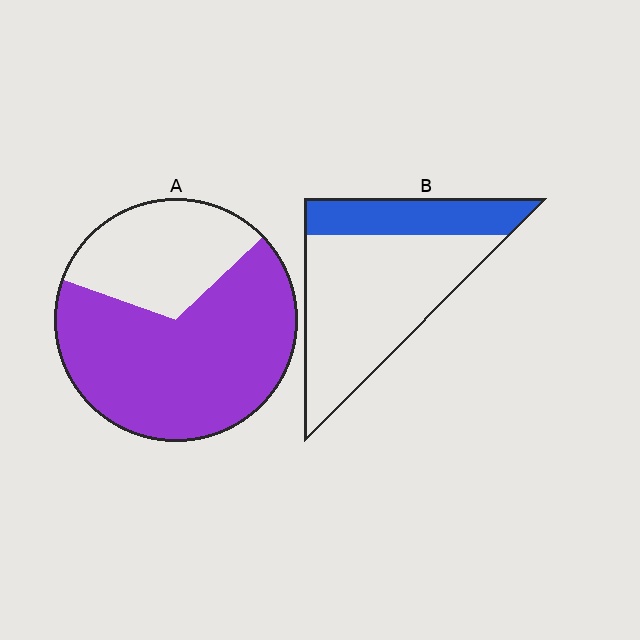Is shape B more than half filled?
No.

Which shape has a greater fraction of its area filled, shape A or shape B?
Shape A.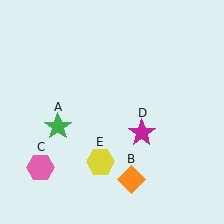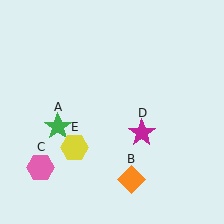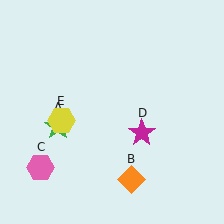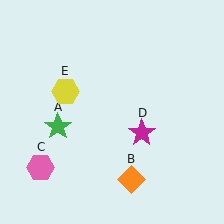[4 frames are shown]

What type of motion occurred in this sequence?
The yellow hexagon (object E) rotated clockwise around the center of the scene.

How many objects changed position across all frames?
1 object changed position: yellow hexagon (object E).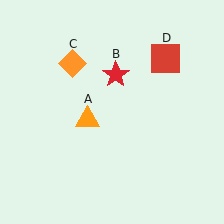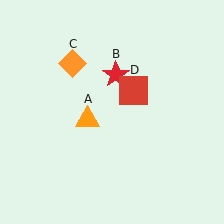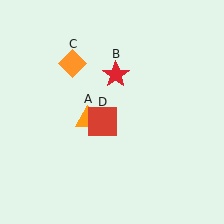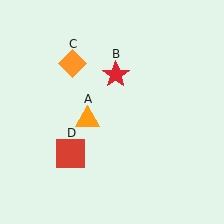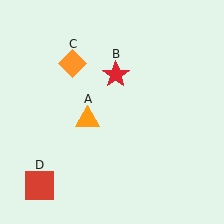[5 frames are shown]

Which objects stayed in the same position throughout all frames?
Orange triangle (object A) and red star (object B) and orange diamond (object C) remained stationary.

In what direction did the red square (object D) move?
The red square (object D) moved down and to the left.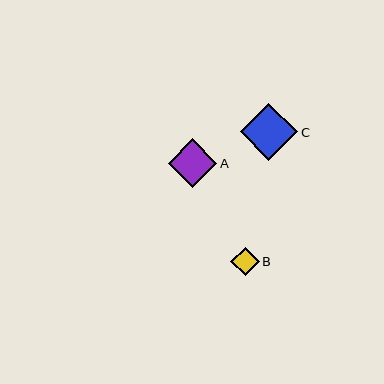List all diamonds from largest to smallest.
From largest to smallest: C, A, B.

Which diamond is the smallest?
Diamond B is the smallest with a size of approximately 29 pixels.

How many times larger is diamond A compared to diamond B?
Diamond A is approximately 1.7 times the size of diamond B.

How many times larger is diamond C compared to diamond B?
Diamond C is approximately 2.0 times the size of diamond B.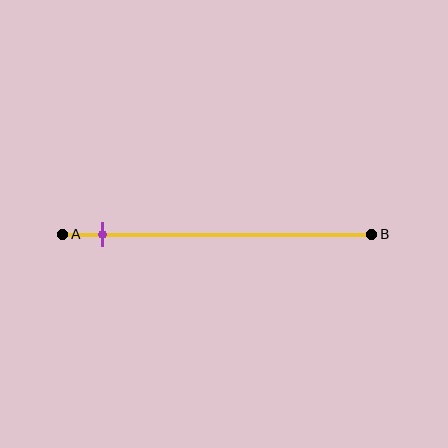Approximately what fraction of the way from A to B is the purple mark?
The purple mark is approximately 15% of the way from A to B.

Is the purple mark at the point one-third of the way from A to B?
No, the mark is at about 15% from A, not at the 33% one-third point.